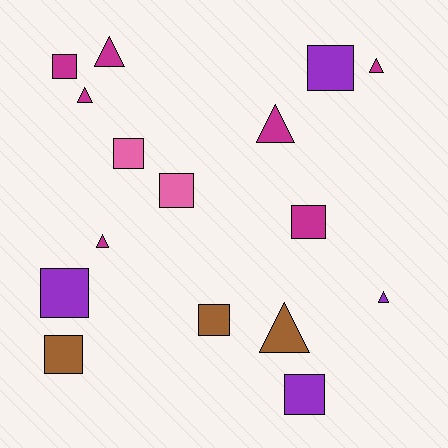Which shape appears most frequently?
Square, with 9 objects.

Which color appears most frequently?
Magenta, with 7 objects.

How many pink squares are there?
There are 2 pink squares.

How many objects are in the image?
There are 16 objects.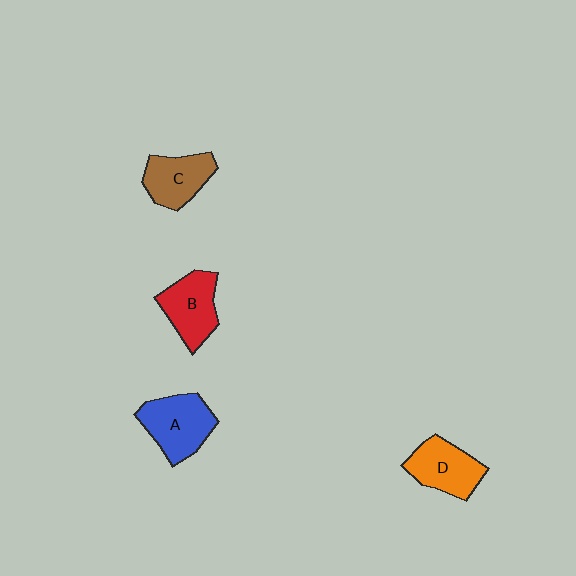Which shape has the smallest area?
Shape C (brown).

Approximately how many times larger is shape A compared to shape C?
Approximately 1.3 times.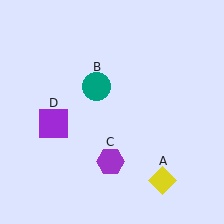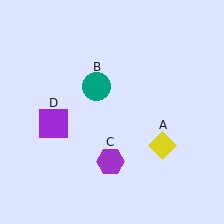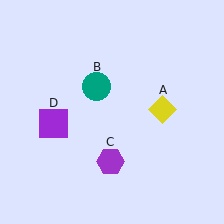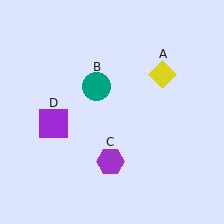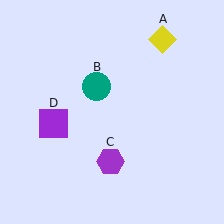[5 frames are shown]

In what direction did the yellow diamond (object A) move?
The yellow diamond (object A) moved up.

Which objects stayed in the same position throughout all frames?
Teal circle (object B) and purple hexagon (object C) and purple square (object D) remained stationary.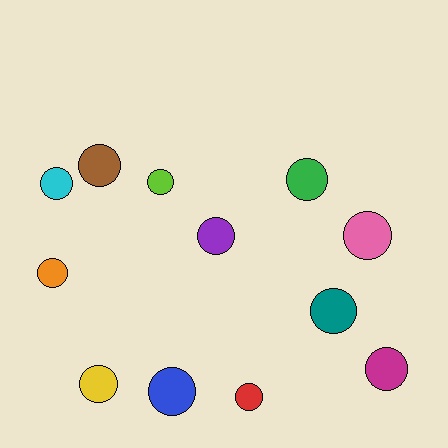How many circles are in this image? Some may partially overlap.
There are 12 circles.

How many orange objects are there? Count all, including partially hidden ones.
There is 1 orange object.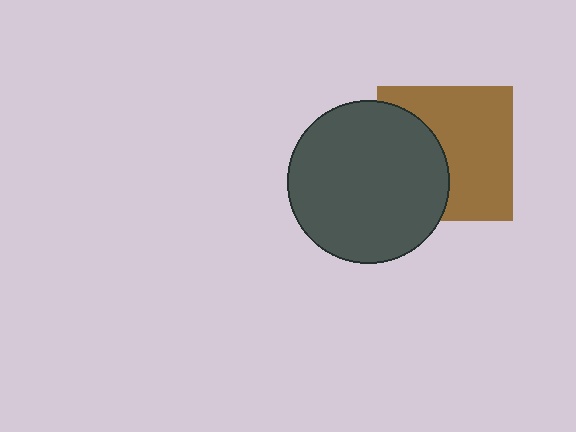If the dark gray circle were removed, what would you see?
You would see the complete brown square.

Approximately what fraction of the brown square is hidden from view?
Roughly 39% of the brown square is hidden behind the dark gray circle.